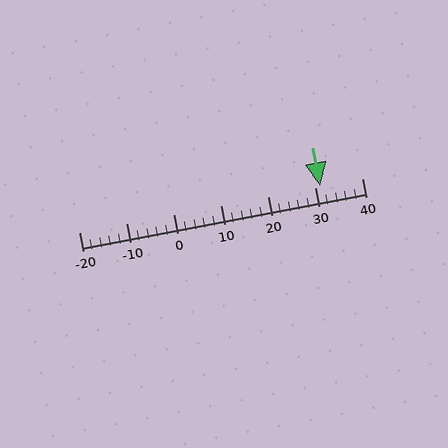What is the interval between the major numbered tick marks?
The major tick marks are spaced 10 units apart.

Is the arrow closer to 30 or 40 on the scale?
The arrow is closer to 30.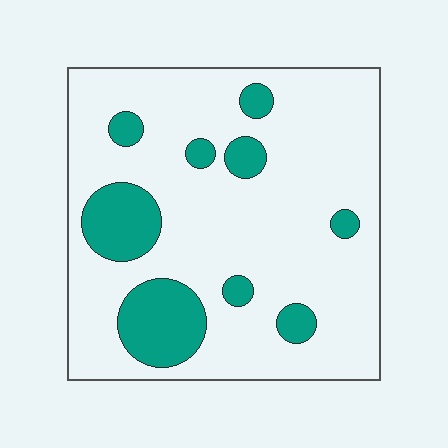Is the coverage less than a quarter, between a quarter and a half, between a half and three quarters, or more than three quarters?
Less than a quarter.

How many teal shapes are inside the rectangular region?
9.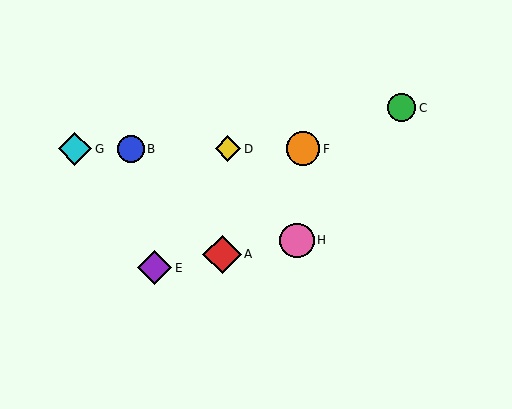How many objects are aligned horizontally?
4 objects (B, D, F, G) are aligned horizontally.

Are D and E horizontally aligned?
No, D is at y≈149 and E is at y≈268.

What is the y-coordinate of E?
Object E is at y≈268.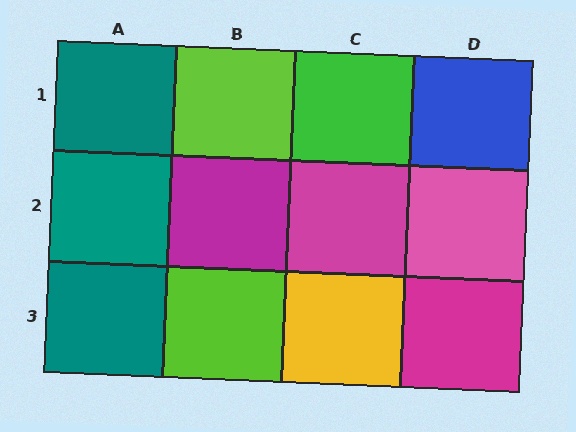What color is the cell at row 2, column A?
Teal.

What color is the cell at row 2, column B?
Magenta.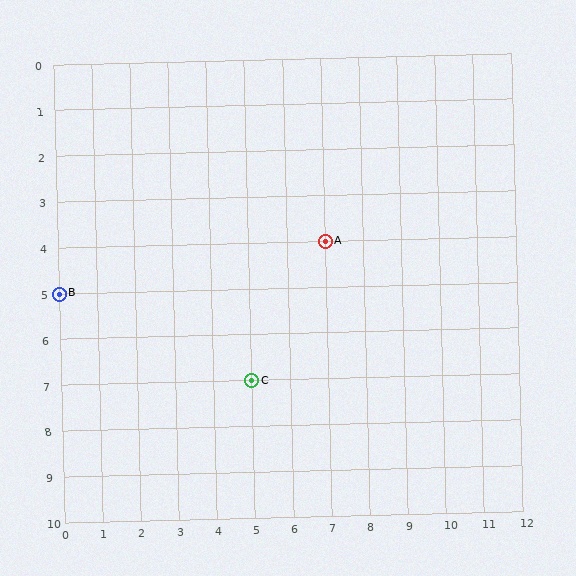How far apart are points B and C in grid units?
Points B and C are 5 columns and 2 rows apart (about 5.4 grid units diagonally).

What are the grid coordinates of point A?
Point A is at grid coordinates (7, 4).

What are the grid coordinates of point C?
Point C is at grid coordinates (5, 7).